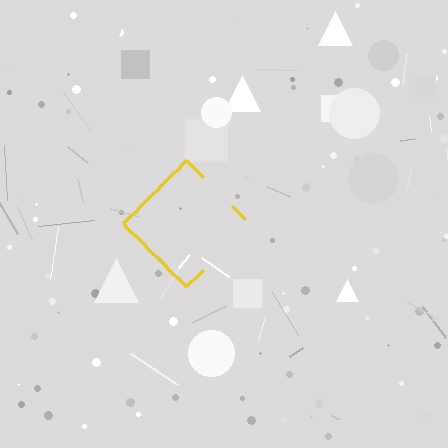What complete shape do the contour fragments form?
The contour fragments form a diamond.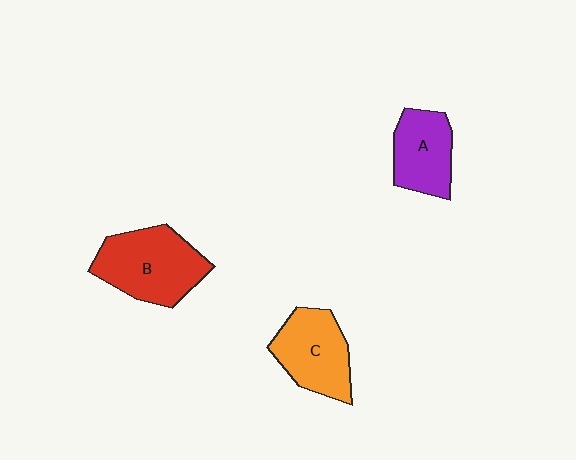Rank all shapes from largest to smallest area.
From largest to smallest: B (red), C (orange), A (purple).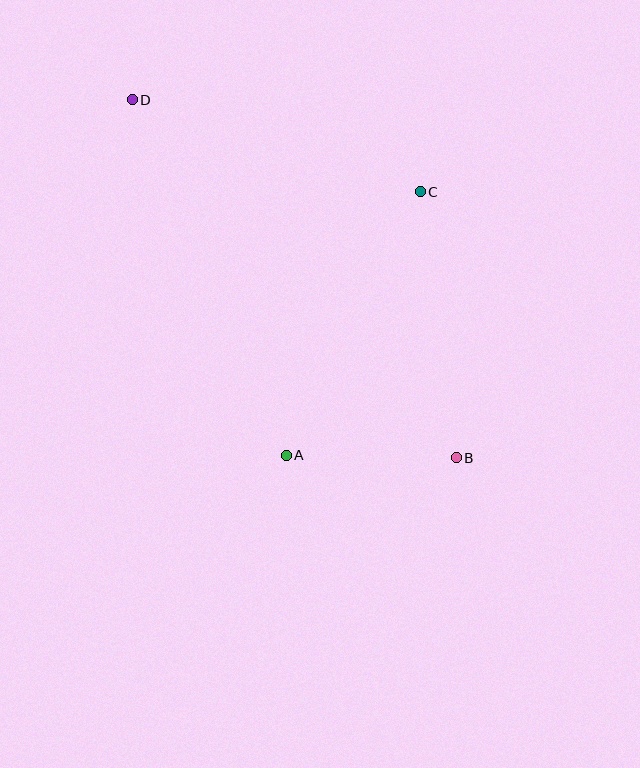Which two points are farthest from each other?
Points B and D are farthest from each other.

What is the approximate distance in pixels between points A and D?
The distance between A and D is approximately 387 pixels.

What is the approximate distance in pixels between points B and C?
The distance between B and C is approximately 269 pixels.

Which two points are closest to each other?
Points A and B are closest to each other.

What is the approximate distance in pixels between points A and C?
The distance between A and C is approximately 296 pixels.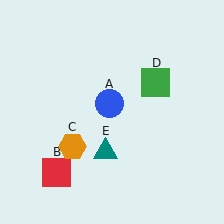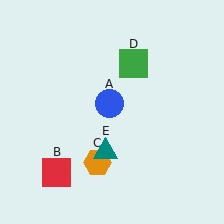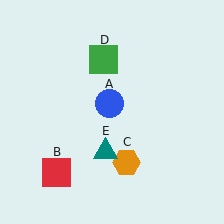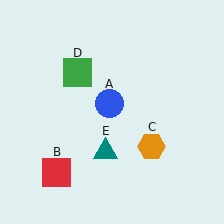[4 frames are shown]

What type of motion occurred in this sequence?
The orange hexagon (object C), green square (object D) rotated counterclockwise around the center of the scene.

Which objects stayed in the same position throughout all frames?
Blue circle (object A) and red square (object B) and teal triangle (object E) remained stationary.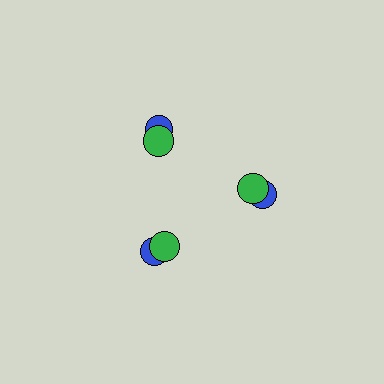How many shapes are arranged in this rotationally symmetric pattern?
There are 6 shapes, arranged in 3 groups of 2.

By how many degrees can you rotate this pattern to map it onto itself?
The pattern maps onto itself every 120 degrees of rotation.